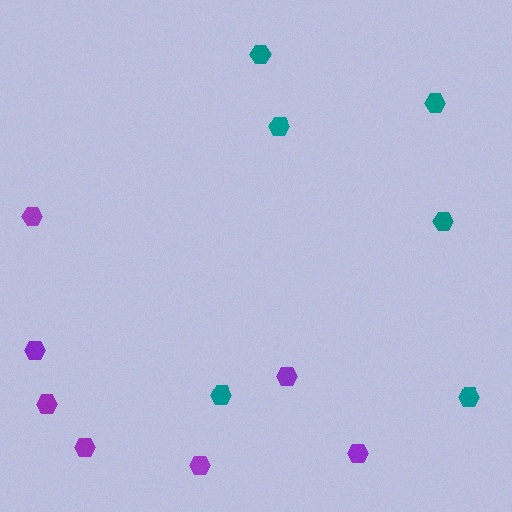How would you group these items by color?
There are 2 groups: one group of purple hexagons (7) and one group of teal hexagons (6).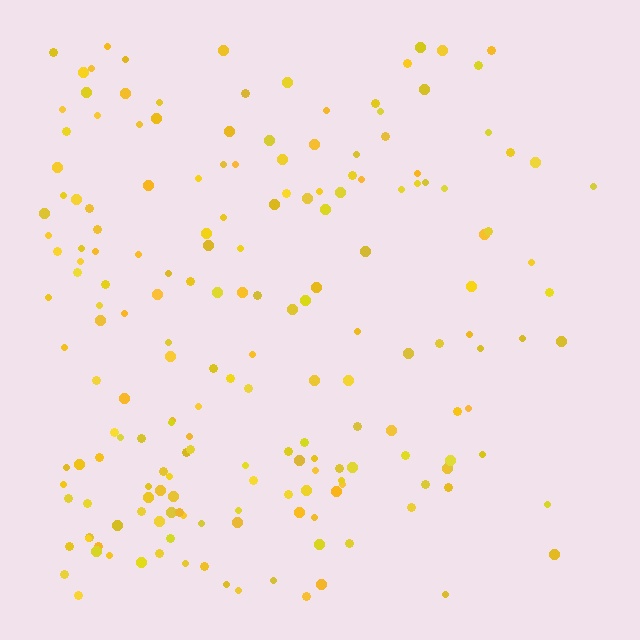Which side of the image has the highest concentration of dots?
The left.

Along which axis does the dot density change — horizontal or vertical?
Horizontal.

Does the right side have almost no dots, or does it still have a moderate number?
Still a moderate number, just noticeably fewer than the left.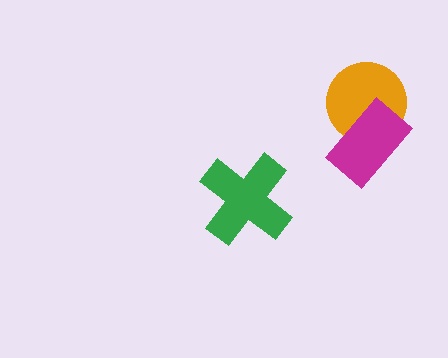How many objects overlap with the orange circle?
1 object overlaps with the orange circle.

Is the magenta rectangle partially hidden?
No, no other shape covers it.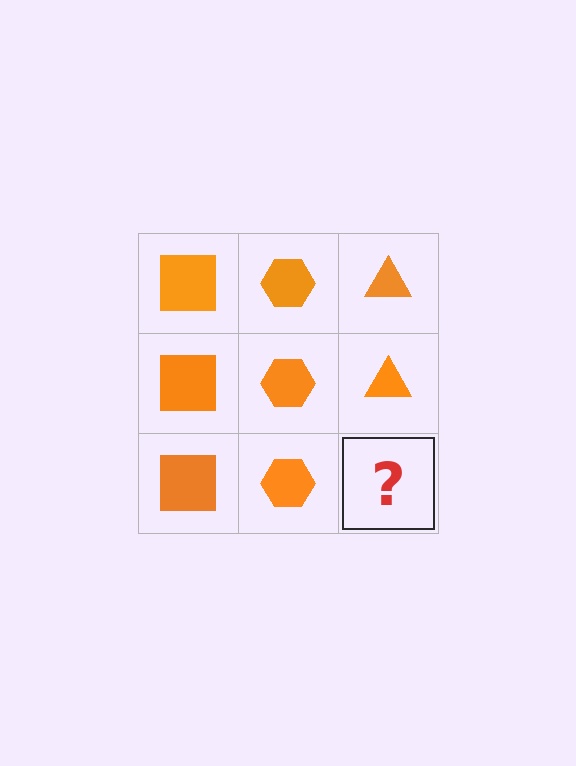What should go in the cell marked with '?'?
The missing cell should contain an orange triangle.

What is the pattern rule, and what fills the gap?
The rule is that each column has a consistent shape. The gap should be filled with an orange triangle.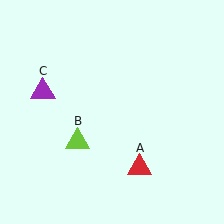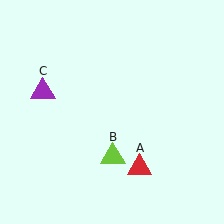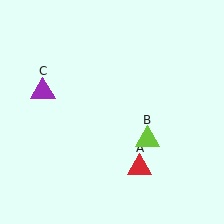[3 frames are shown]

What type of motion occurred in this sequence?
The lime triangle (object B) rotated counterclockwise around the center of the scene.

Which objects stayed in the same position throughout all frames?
Red triangle (object A) and purple triangle (object C) remained stationary.